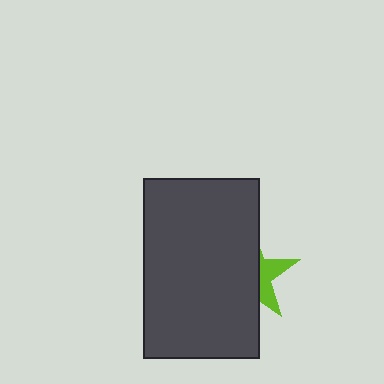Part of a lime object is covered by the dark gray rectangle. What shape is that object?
It is a star.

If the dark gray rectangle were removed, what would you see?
You would see the complete lime star.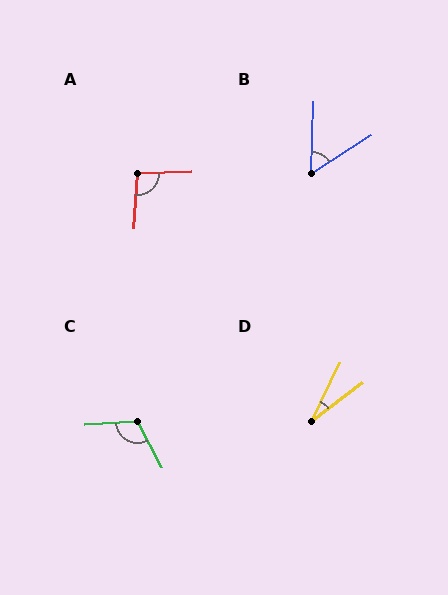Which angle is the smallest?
D, at approximately 27 degrees.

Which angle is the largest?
C, at approximately 114 degrees.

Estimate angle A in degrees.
Approximately 96 degrees.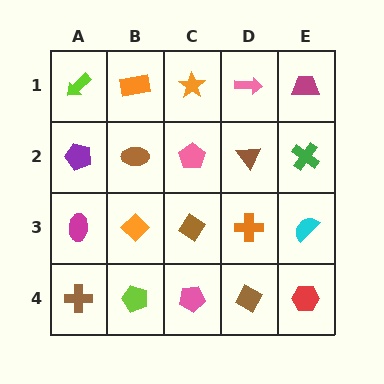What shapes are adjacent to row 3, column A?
A purple pentagon (row 2, column A), a brown cross (row 4, column A), an orange diamond (row 3, column B).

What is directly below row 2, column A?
A magenta ellipse.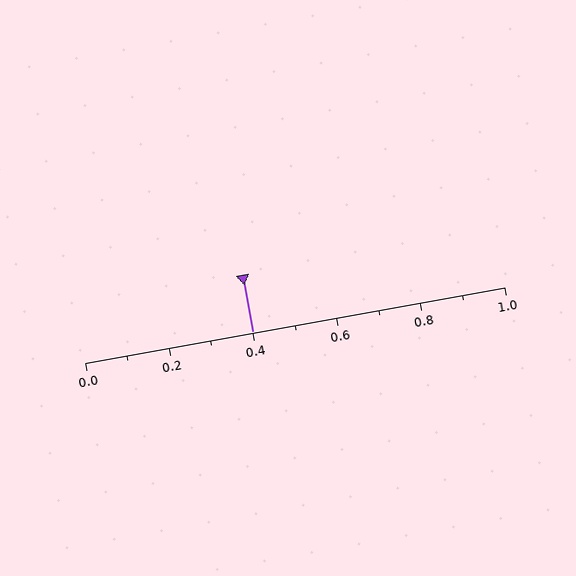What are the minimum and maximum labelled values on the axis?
The axis runs from 0.0 to 1.0.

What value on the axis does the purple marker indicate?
The marker indicates approximately 0.4.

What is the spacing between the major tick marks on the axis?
The major ticks are spaced 0.2 apart.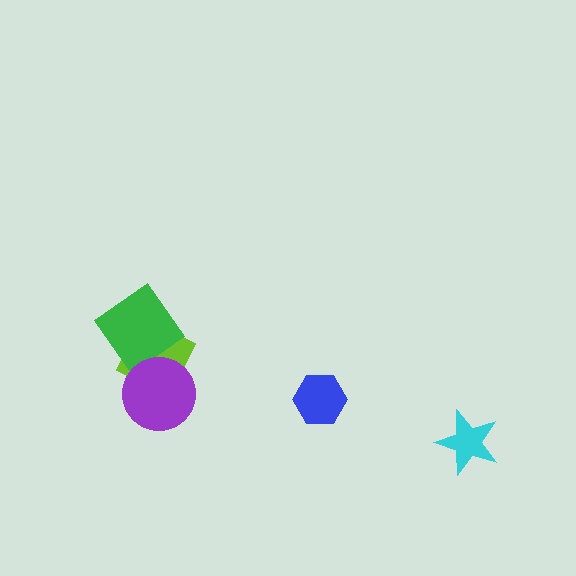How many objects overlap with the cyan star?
0 objects overlap with the cyan star.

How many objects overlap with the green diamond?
1 object overlaps with the green diamond.